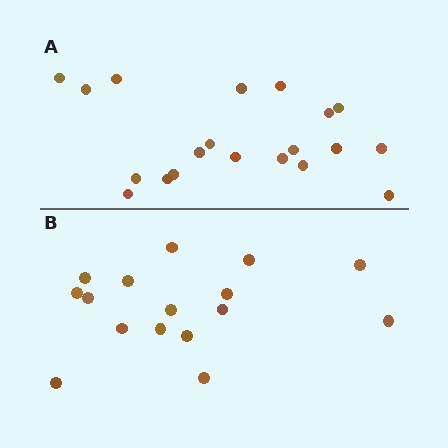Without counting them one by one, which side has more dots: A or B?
Region A (the top region) has more dots.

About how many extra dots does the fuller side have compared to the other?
Region A has about 4 more dots than region B.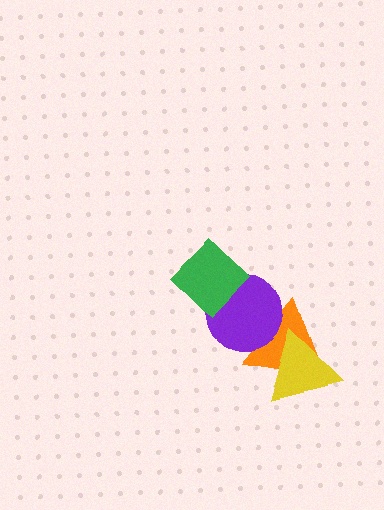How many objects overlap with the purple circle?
2 objects overlap with the purple circle.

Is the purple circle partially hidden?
Yes, it is partially covered by another shape.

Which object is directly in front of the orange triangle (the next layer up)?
The yellow triangle is directly in front of the orange triangle.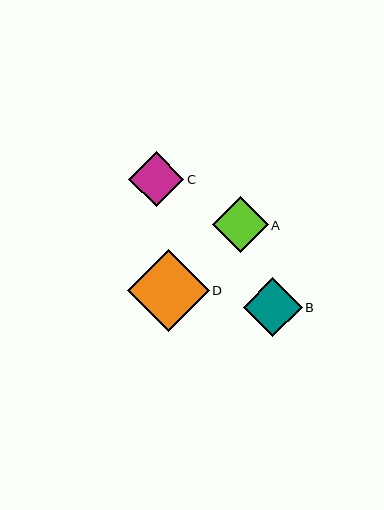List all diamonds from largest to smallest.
From largest to smallest: D, B, A, C.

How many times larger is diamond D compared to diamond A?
Diamond D is approximately 1.5 times the size of diamond A.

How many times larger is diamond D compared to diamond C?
Diamond D is approximately 1.5 times the size of diamond C.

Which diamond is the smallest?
Diamond C is the smallest with a size of approximately 55 pixels.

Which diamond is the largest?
Diamond D is the largest with a size of approximately 82 pixels.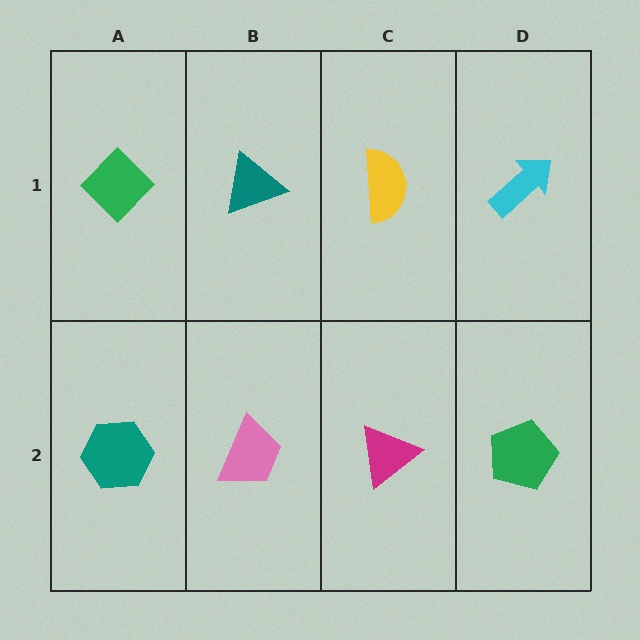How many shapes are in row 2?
4 shapes.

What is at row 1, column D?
A cyan arrow.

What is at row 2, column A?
A teal hexagon.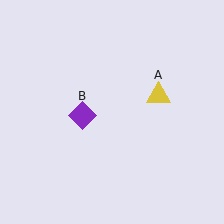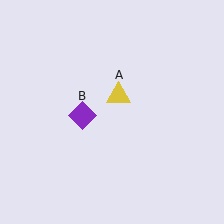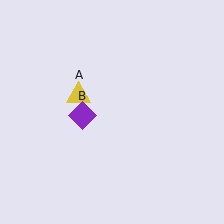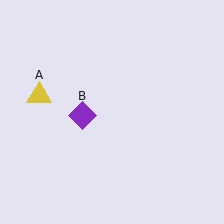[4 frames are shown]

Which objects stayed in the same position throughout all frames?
Purple diamond (object B) remained stationary.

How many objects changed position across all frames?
1 object changed position: yellow triangle (object A).